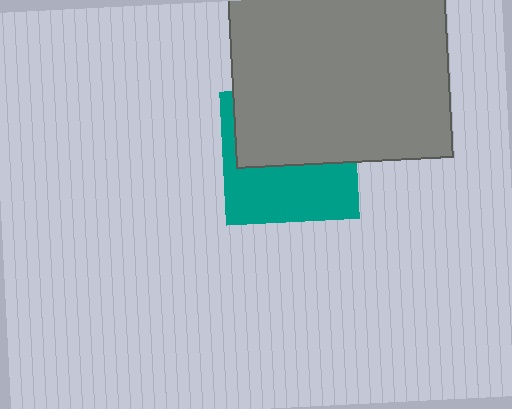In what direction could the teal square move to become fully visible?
The teal square could move down. That would shift it out from behind the gray rectangle entirely.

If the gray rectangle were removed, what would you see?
You would see the complete teal square.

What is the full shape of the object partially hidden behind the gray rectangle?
The partially hidden object is a teal square.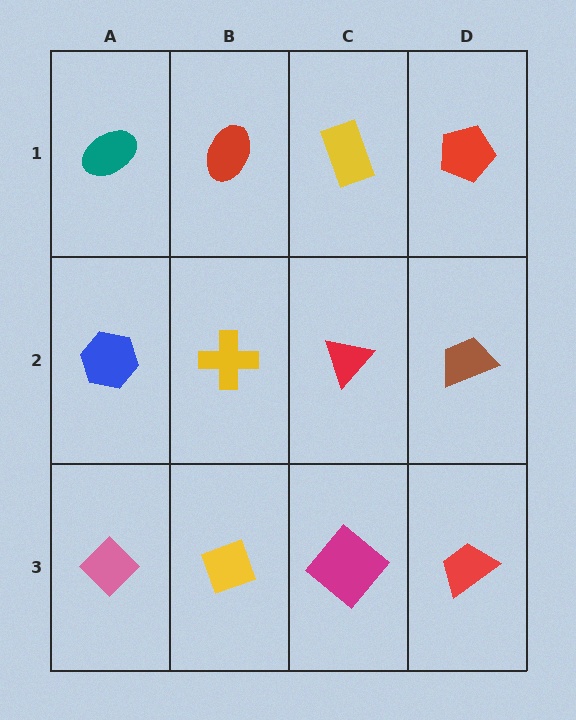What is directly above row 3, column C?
A red triangle.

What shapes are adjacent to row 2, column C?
A yellow rectangle (row 1, column C), a magenta diamond (row 3, column C), a yellow cross (row 2, column B), a brown trapezoid (row 2, column D).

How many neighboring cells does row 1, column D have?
2.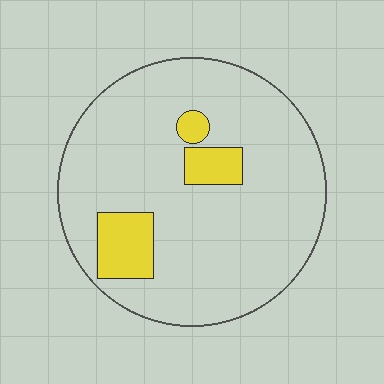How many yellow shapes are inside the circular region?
3.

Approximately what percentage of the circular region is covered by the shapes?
Approximately 10%.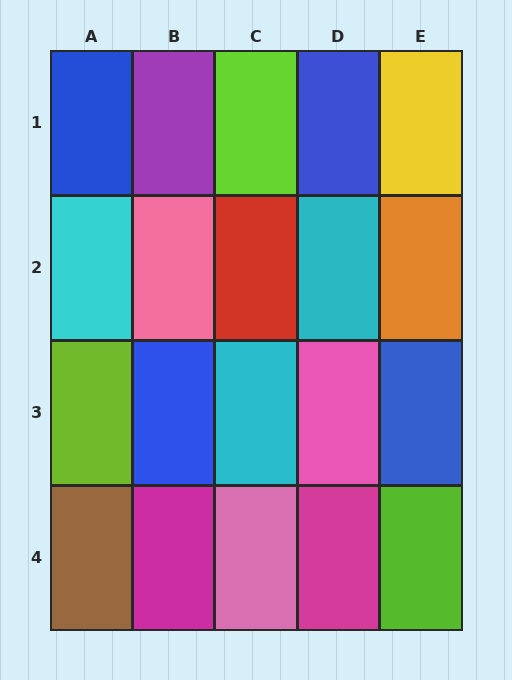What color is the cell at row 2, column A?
Cyan.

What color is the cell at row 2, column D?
Cyan.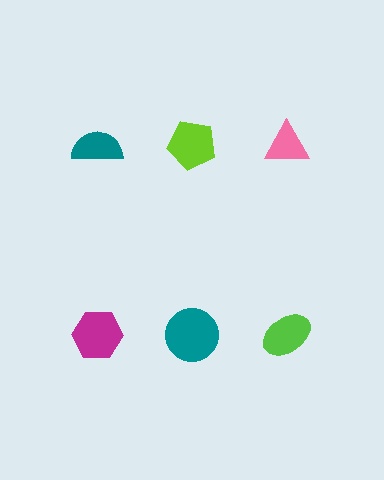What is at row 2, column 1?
A magenta hexagon.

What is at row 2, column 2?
A teal circle.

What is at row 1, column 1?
A teal semicircle.